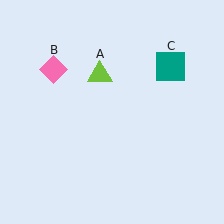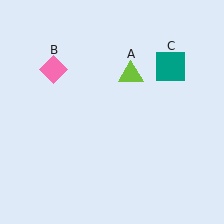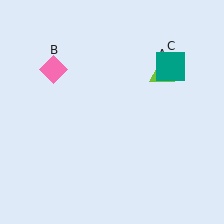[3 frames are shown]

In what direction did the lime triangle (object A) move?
The lime triangle (object A) moved right.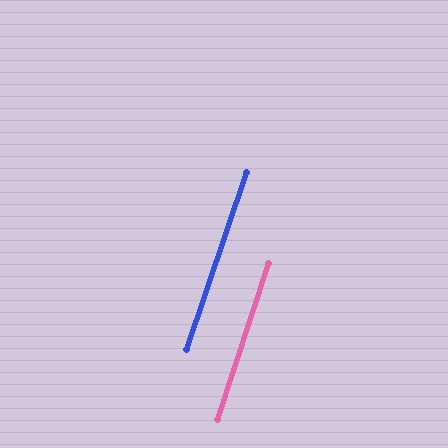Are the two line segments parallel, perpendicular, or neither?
Parallel — their directions differ by only 0.6°.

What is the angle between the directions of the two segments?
Approximately 1 degree.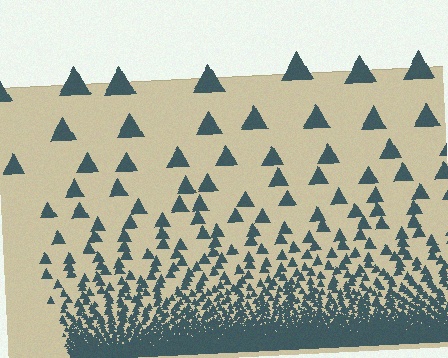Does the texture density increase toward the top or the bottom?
Density increases toward the bottom.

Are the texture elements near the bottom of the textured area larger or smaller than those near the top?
Smaller. The gradient is inverted — elements near the bottom are smaller and denser.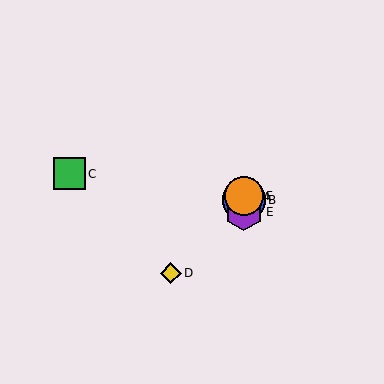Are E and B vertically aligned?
Yes, both are at x≈244.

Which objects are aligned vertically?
Objects A, B, E, F are aligned vertically.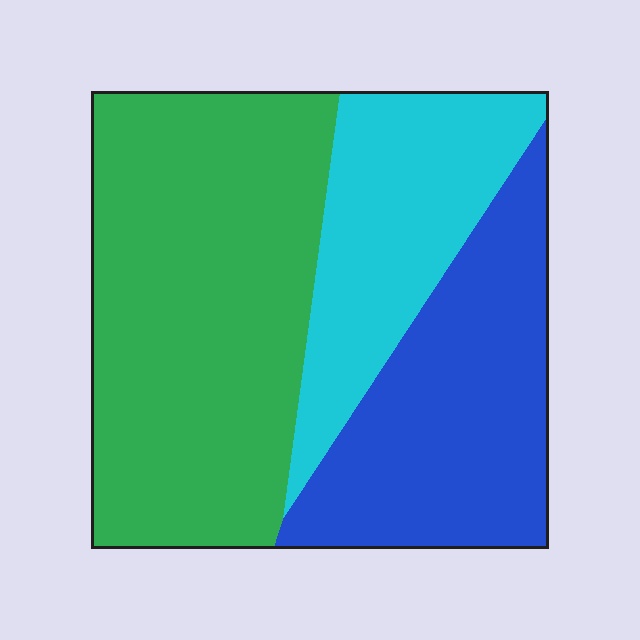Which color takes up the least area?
Cyan, at roughly 25%.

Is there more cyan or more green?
Green.